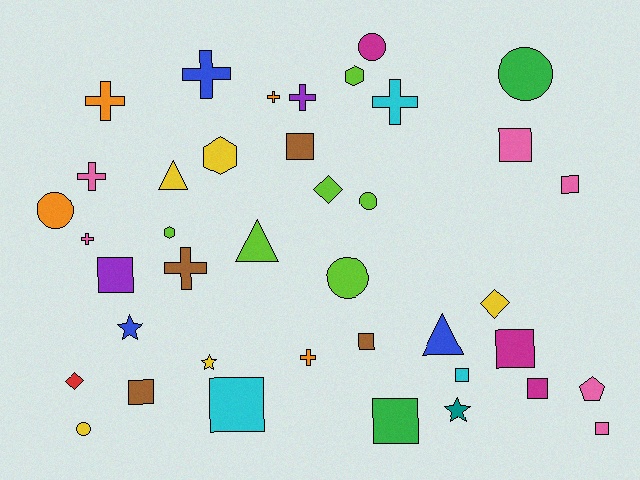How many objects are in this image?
There are 40 objects.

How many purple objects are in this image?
There are 2 purple objects.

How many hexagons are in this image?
There are 3 hexagons.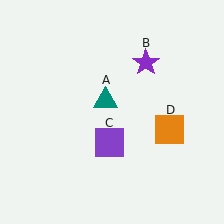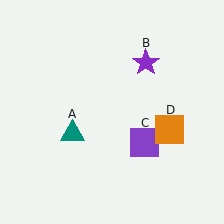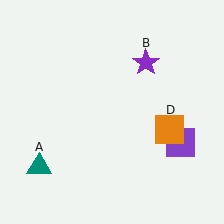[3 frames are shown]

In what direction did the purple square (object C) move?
The purple square (object C) moved right.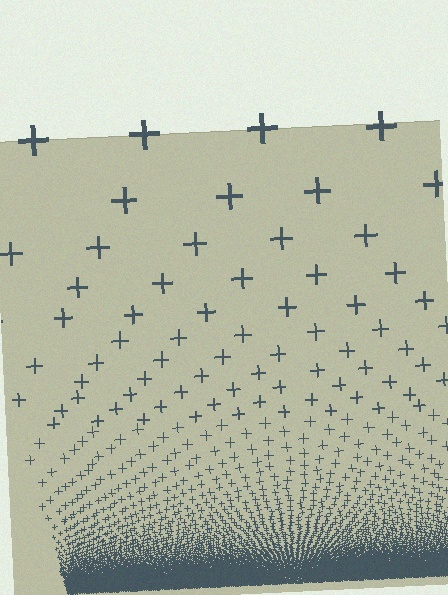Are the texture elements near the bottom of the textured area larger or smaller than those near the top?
Smaller. The gradient is inverted — elements near the bottom are smaller and denser.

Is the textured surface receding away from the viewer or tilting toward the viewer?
The surface appears to tilt toward the viewer. Texture elements get larger and sparser toward the top.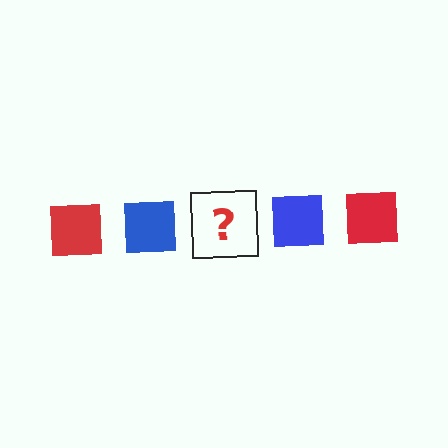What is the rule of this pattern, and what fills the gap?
The rule is that the pattern cycles through red, blue squares. The gap should be filled with a red square.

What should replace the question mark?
The question mark should be replaced with a red square.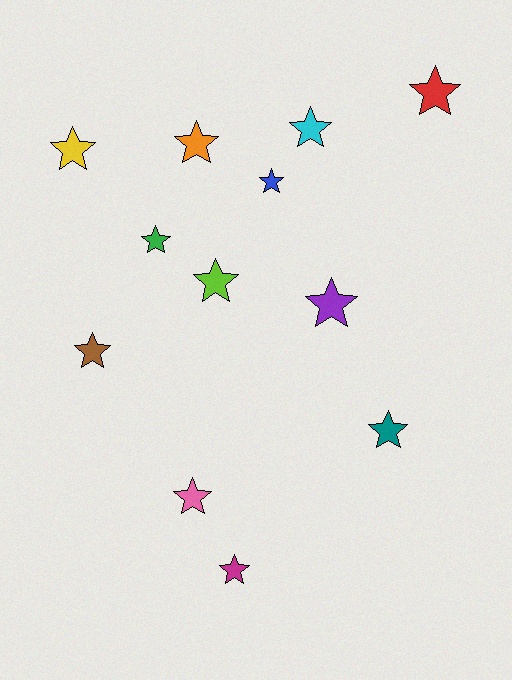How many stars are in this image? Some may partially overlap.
There are 12 stars.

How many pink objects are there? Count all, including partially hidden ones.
There is 1 pink object.